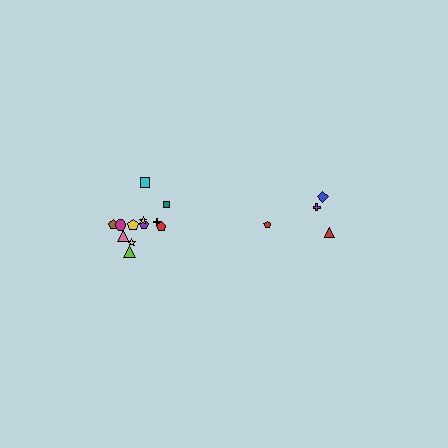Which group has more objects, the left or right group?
The left group.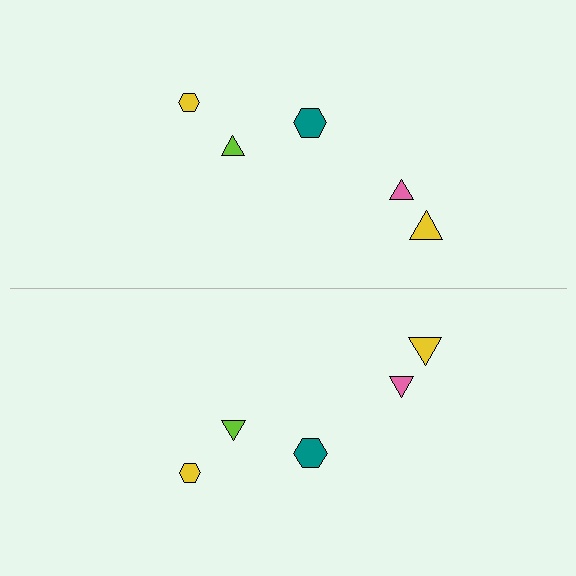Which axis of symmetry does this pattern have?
The pattern has a horizontal axis of symmetry running through the center of the image.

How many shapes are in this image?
There are 10 shapes in this image.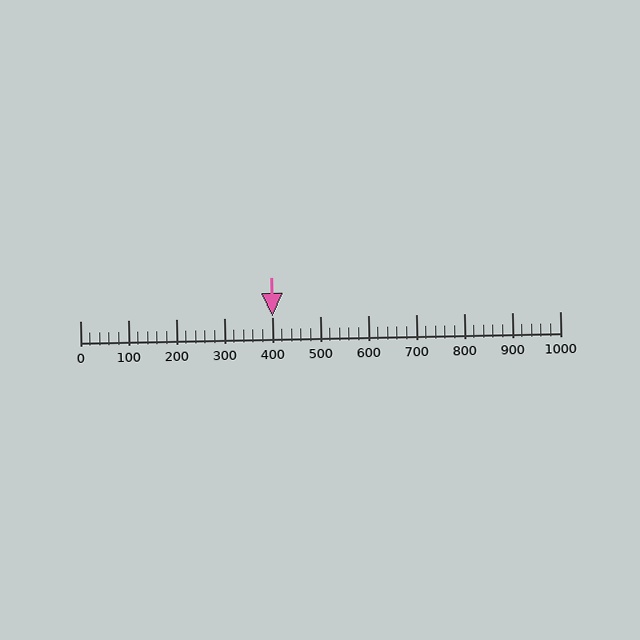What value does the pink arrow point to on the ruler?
The pink arrow points to approximately 401.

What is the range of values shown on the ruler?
The ruler shows values from 0 to 1000.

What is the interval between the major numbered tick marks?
The major tick marks are spaced 100 units apart.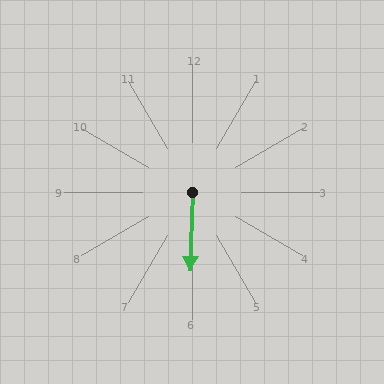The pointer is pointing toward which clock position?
Roughly 6 o'clock.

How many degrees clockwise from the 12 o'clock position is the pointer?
Approximately 182 degrees.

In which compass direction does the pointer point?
South.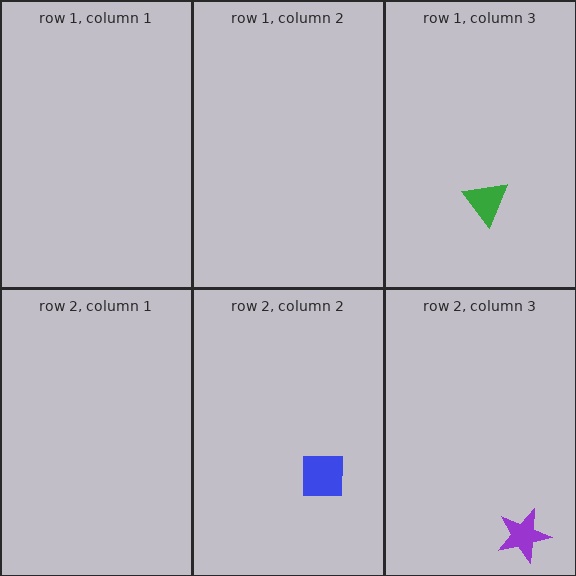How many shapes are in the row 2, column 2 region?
1.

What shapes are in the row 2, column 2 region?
The blue square.